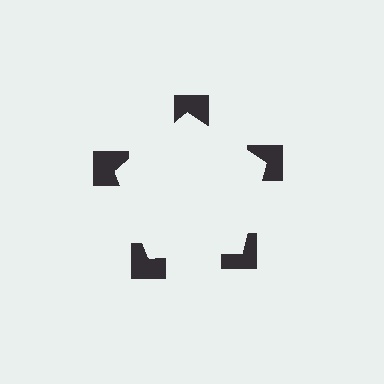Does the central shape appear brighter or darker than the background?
It typically appears slightly brighter than the background, even though no actual brightness change is drawn.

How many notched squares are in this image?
There are 5 — one at each vertex of the illusory pentagon.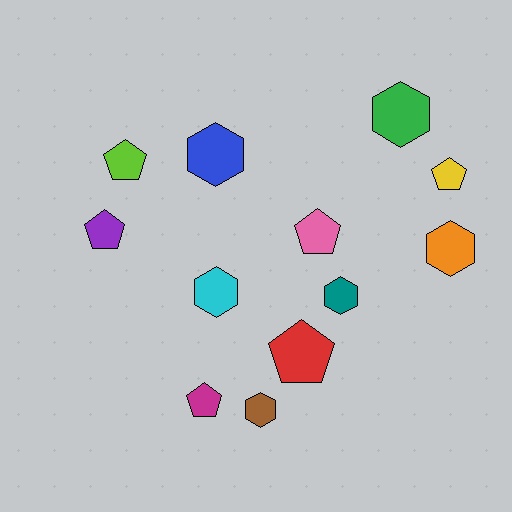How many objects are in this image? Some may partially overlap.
There are 12 objects.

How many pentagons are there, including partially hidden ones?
There are 6 pentagons.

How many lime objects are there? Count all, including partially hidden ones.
There is 1 lime object.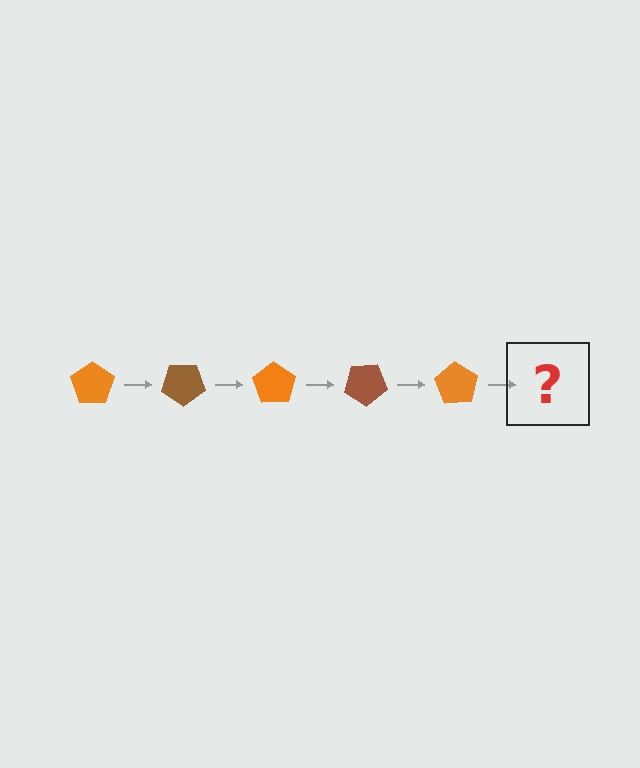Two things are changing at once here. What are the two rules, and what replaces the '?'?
The two rules are that it rotates 35 degrees each step and the color cycles through orange and brown. The '?' should be a brown pentagon, rotated 175 degrees from the start.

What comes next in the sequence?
The next element should be a brown pentagon, rotated 175 degrees from the start.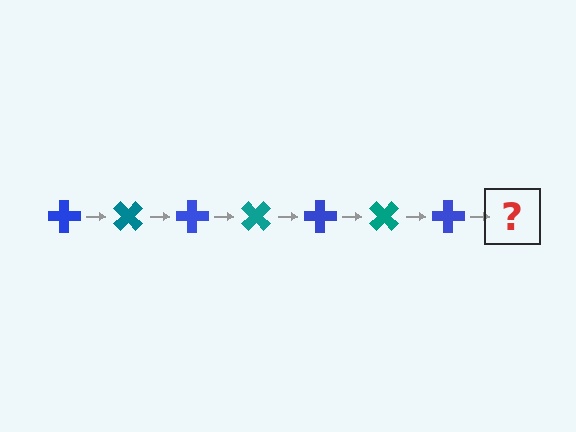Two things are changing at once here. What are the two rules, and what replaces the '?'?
The two rules are that it rotates 45 degrees each step and the color cycles through blue and teal. The '?' should be a teal cross, rotated 315 degrees from the start.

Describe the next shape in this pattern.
It should be a teal cross, rotated 315 degrees from the start.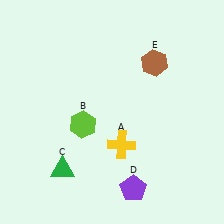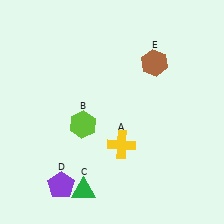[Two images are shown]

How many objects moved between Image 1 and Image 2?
2 objects moved between the two images.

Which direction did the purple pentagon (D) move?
The purple pentagon (D) moved left.